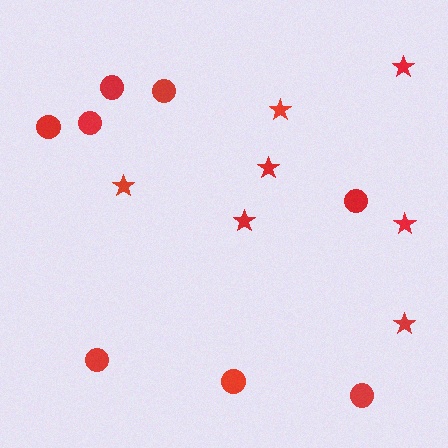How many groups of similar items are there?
There are 2 groups: one group of circles (8) and one group of stars (7).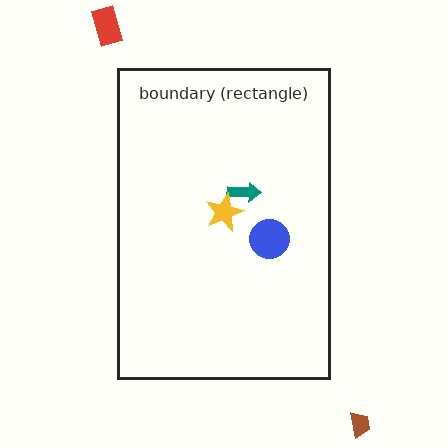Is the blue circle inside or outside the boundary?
Inside.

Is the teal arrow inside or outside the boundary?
Inside.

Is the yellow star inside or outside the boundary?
Inside.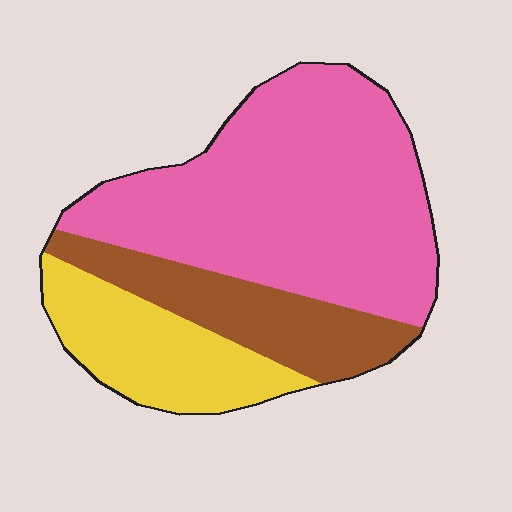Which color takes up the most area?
Pink, at roughly 60%.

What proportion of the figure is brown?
Brown covers roughly 20% of the figure.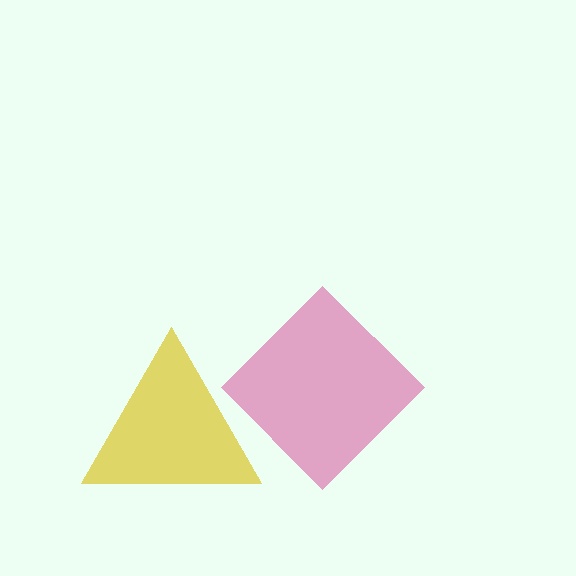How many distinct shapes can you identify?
There are 2 distinct shapes: a magenta diamond, a yellow triangle.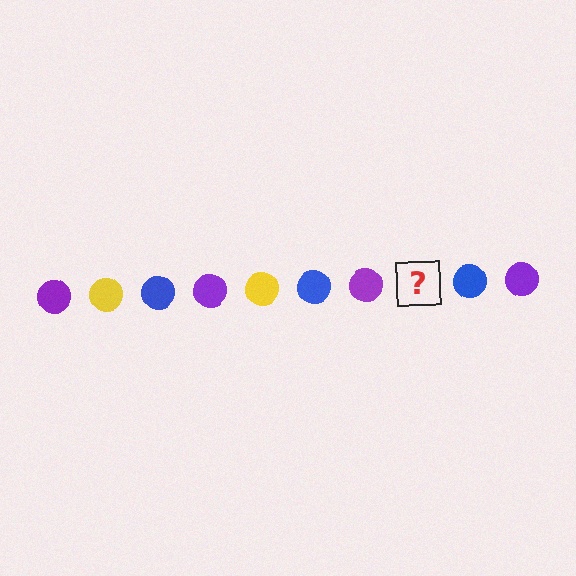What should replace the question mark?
The question mark should be replaced with a yellow circle.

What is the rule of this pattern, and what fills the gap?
The rule is that the pattern cycles through purple, yellow, blue circles. The gap should be filled with a yellow circle.